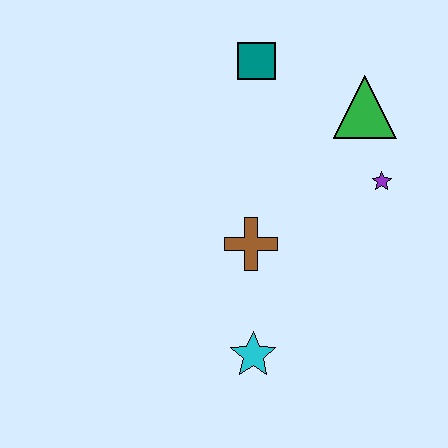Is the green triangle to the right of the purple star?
No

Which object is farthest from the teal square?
The cyan star is farthest from the teal square.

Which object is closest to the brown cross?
The cyan star is closest to the brown cross.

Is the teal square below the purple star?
No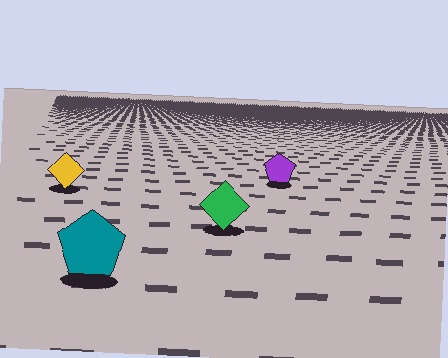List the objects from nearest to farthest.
From nearest to farthest: the teal pentagon, the green diamond, the yellow diamond, the purple pentagon.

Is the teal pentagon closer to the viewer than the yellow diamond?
Yes. The teal pentagon is closer — you can tell from the texture gradient: the ground texture is coarser near it.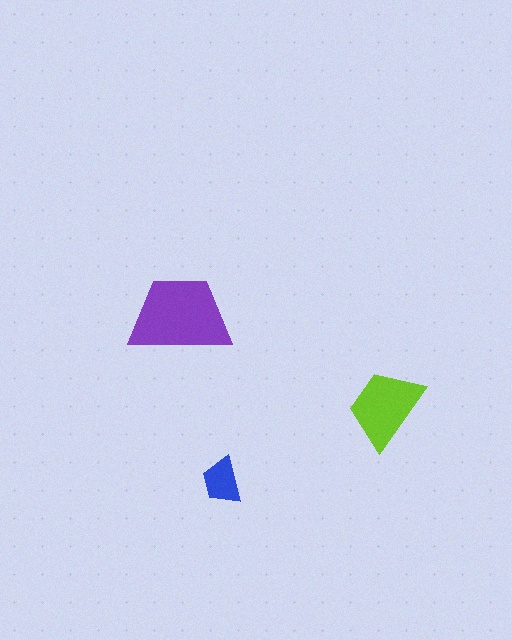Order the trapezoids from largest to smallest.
the purple one, the lime one, the blue one.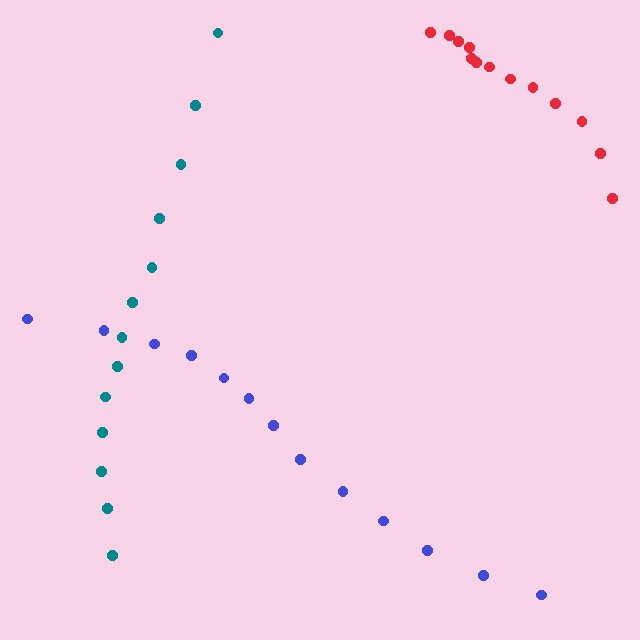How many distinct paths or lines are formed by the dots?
There are 3 distinct paths.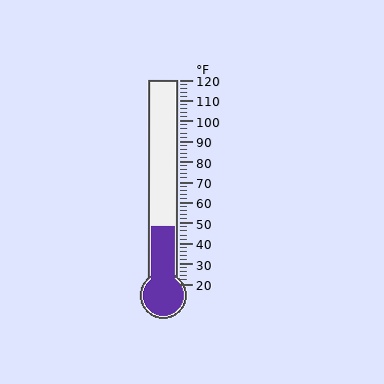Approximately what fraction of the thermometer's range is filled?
The thermometer is filled to approximately 30% of its range.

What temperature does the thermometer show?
The thermometer shows approximately 48°F.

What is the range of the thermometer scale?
The thermometer scale ranges from 20°F to 120°F.